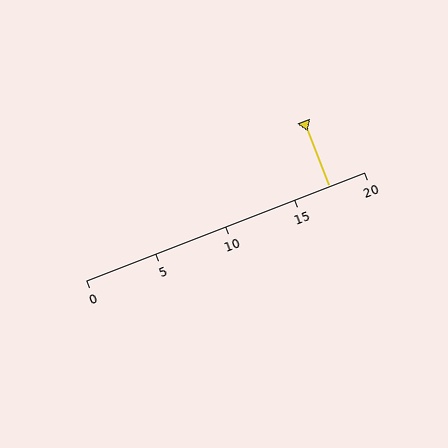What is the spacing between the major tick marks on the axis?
The major ticks are spaced 5 apart.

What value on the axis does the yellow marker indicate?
The marker indicates approximately 17.5.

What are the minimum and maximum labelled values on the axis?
The axis runs from 0 to 20.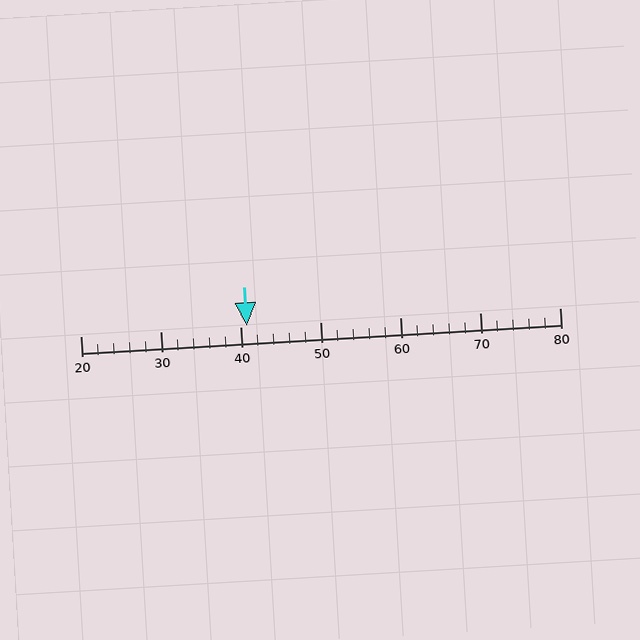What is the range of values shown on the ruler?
The ruler shows values from 20 to 80.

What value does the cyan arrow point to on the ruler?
The cyan arrow points to approximately 41.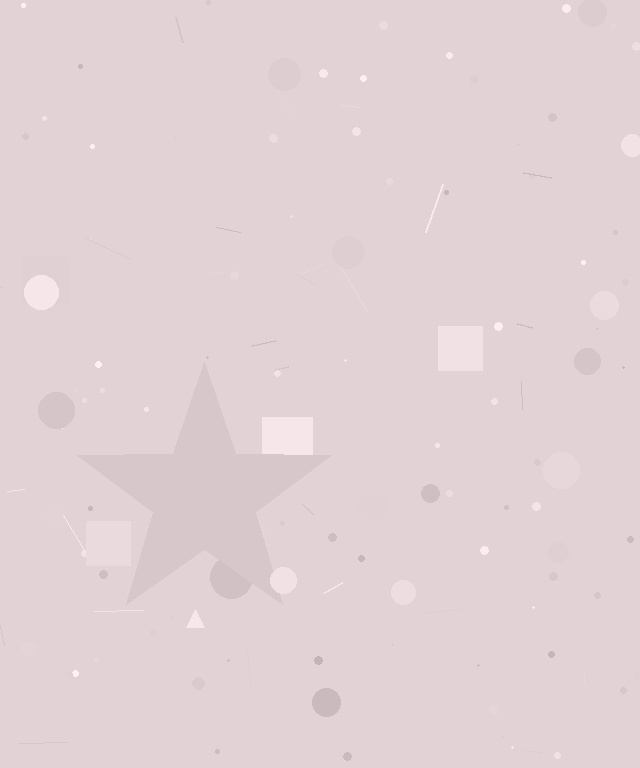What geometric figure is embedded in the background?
A star is embedded in the background.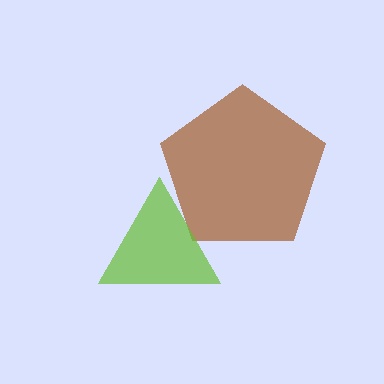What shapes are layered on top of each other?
The layered shapes are: a brown pentagon, a lime triangle.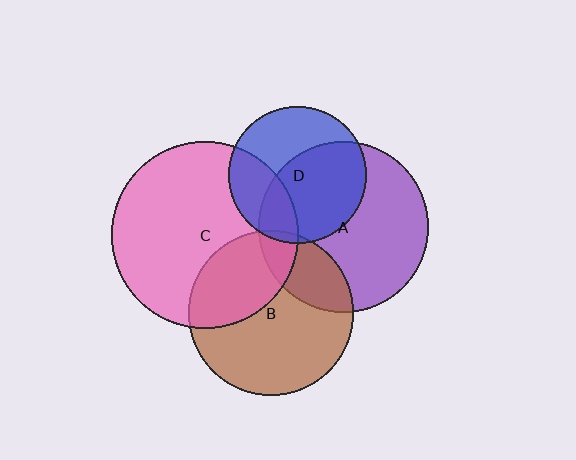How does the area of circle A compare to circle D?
Approximately 1.5 times.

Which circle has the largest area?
Circle C (pink).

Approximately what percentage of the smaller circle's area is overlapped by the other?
Approximately 35%.